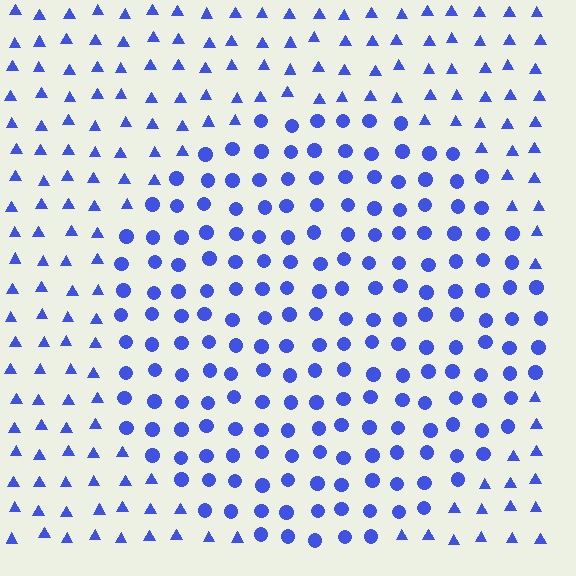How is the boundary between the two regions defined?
The boundary is defined by a change in element shape: circles inside vs. triangles outside. All elements share the same color and spacing.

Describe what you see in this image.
The image is filled with small blue elements arranged in a uniform grid. A circle-shaped region contains circles, while the surrounding area contains triangles. The boundary is defined purely by the change in element shape.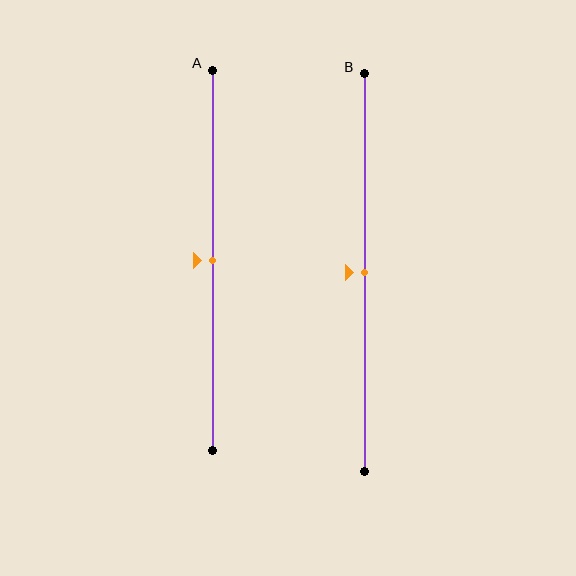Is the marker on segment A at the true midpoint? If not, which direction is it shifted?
Yes, the marker on segment A is at the true midpoint.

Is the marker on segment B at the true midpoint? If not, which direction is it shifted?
Yes, the marker on segment B is at the true midpoint.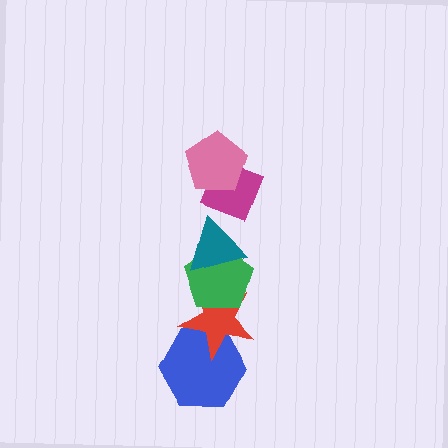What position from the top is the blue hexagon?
The blue hexagon is 6th from the top.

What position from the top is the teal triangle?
The teal triangle is 3rd from the top.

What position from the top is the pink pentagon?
The pink pentagon is 1st from the top.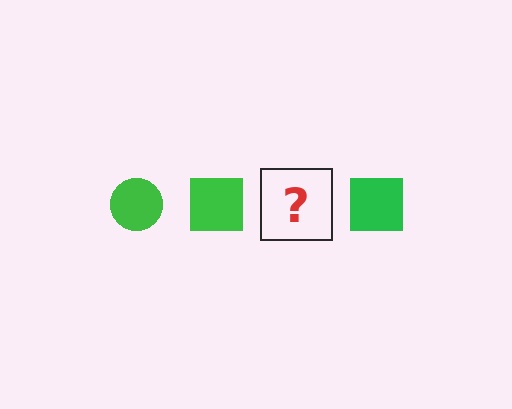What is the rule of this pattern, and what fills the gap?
The rule is that the pattern cycles through circle, square shapes in green. The gap should be filled with a green circle.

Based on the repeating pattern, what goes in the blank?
The blank should be a green circle.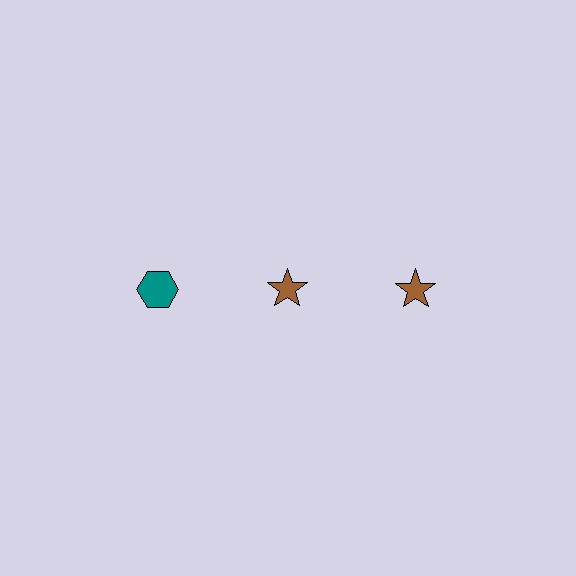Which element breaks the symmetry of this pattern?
The teal hexagon in the top row, leftmost column breaks the symmetry. All other shapes are brown stars.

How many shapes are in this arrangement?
There are 3 shapes arranged in a grid pattern.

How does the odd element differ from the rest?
It differs in both color (teal instead of brown) and shape (hexagon instead of star).